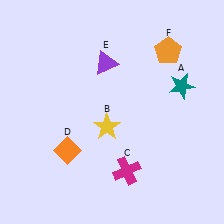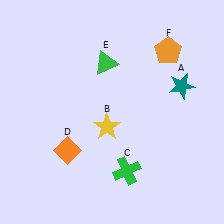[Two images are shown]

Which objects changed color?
C changed from magenta to green. E changed from purple to green.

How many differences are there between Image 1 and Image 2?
There are 2 differences between the two images.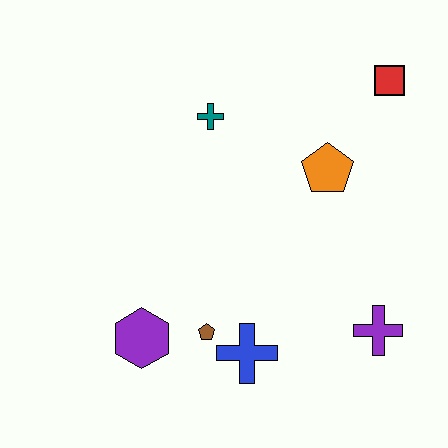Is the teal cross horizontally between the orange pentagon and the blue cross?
No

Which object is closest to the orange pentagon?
The red square is closest to the orange pentagon.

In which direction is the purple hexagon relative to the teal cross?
The purple hexagon is below the teal cross.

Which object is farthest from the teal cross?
The purple cross is farthest from the teal cross.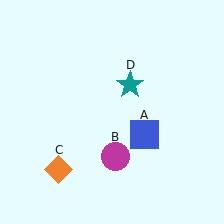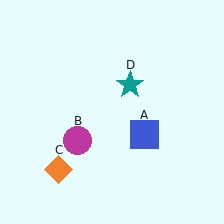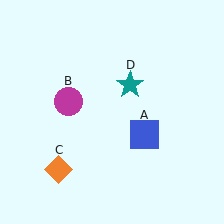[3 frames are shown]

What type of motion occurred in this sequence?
The magenta circle (object B) rotated clockwise around the center of the scene.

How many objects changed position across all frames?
1 object changed position: magenta circle (object B).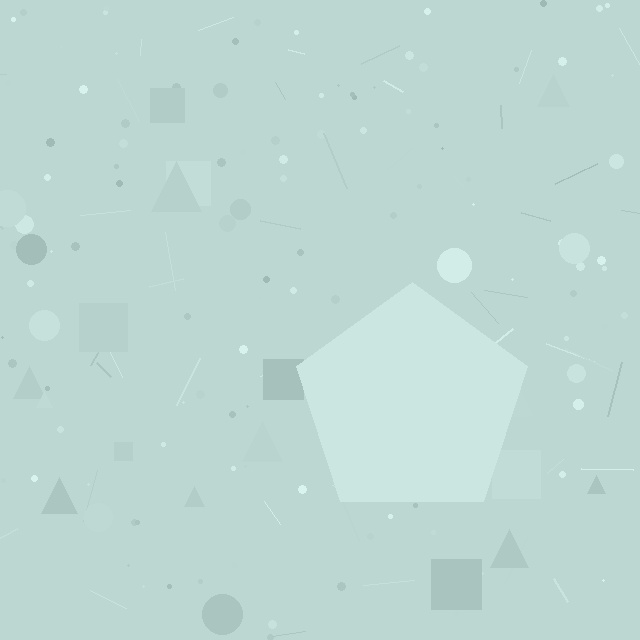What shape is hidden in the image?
A pentagon is hidden in the image.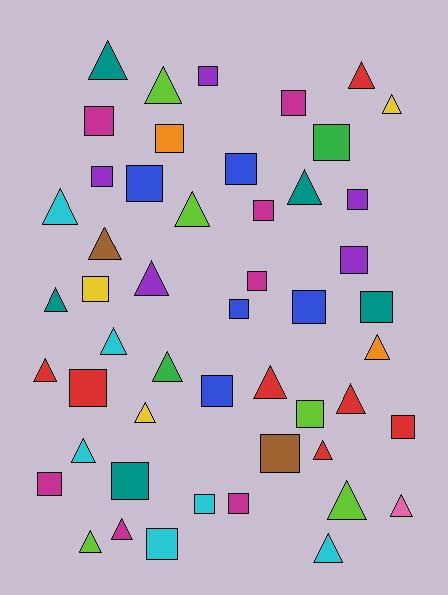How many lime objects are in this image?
There are 5 lime objects.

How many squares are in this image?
There are 26 squares.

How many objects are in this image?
There are 50 objects.